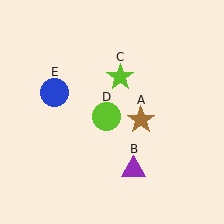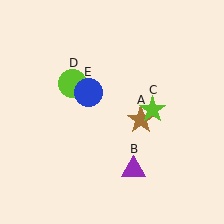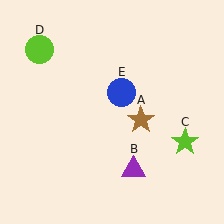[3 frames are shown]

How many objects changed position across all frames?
3 objects changed position: lime star (object C), lime circle (object D), blue circle (object E).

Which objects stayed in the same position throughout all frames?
Brown star (object A) and purple triangle (object B) remained stationary.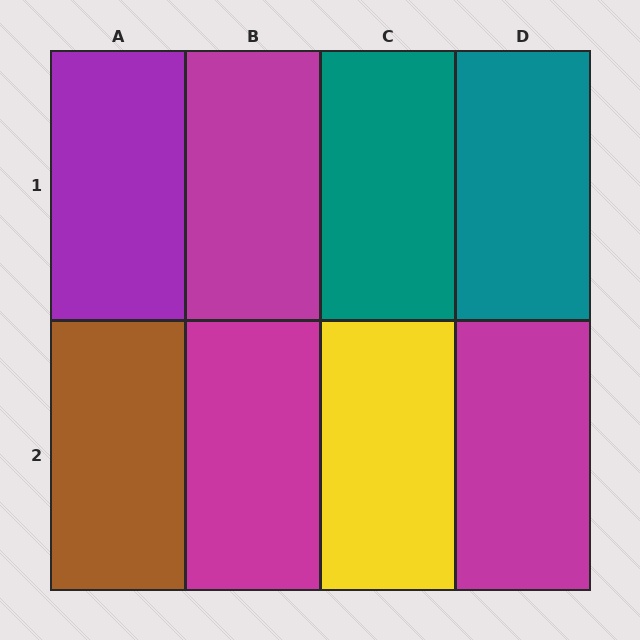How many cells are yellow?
1 cell is yellow.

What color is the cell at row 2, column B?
Magenta.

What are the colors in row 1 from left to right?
Purple, magenta, teal, teal.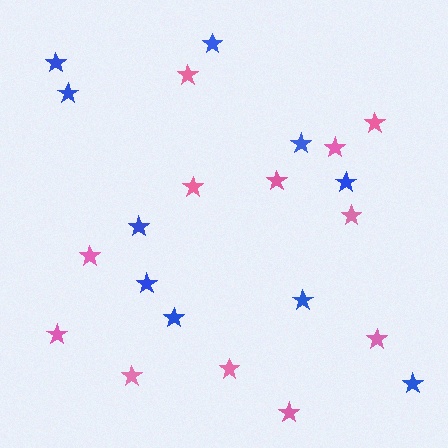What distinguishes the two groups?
There are 2 groups: one group of pink stars (12) and one group of blue stars (10).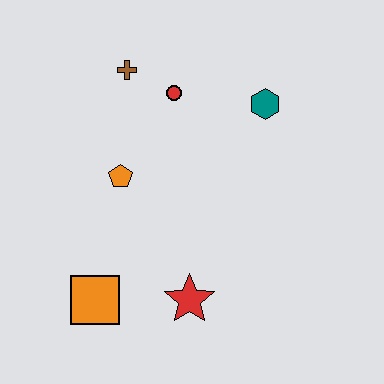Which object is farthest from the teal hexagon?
The orange square is farthest from the teal hexagon.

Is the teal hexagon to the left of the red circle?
No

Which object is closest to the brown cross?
The red circle is closest to the brown cross.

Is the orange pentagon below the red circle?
Yes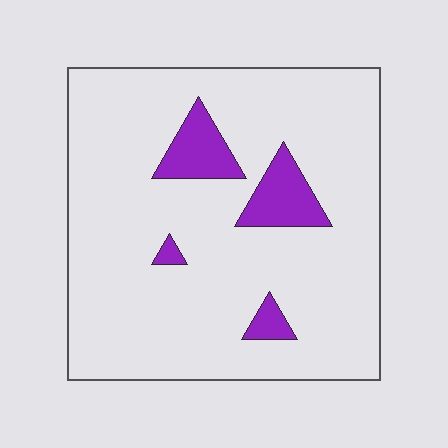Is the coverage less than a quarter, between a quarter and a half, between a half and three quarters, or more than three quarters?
Less than a quarter.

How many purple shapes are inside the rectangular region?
4.